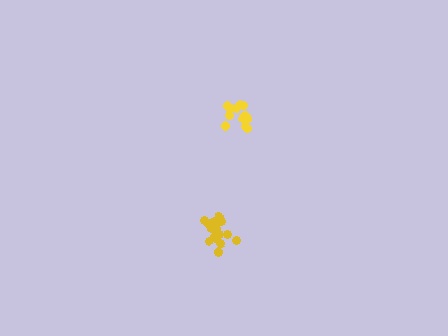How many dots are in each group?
Group 1: 18 dots, Group 2: 14 dots (32 total).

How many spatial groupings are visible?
There are 2 spatial groupings.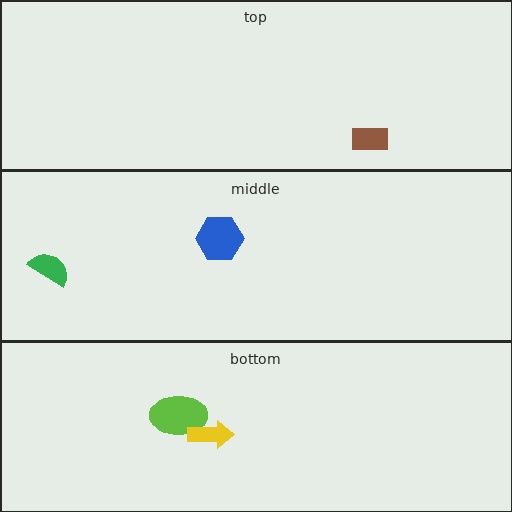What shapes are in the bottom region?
The lime ellipse, the yellow arrow.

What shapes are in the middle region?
The blue hexagon, the green semicircle.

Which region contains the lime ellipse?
The bottom region.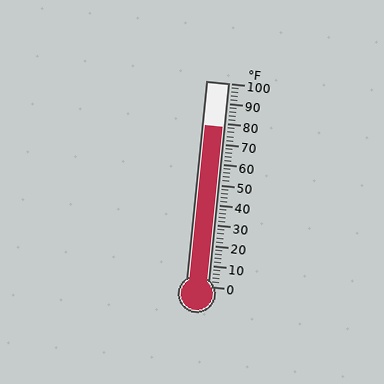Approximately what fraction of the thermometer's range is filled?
The thermometer is filled to approximately 80% of its range.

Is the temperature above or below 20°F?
The temperature is above 20°F.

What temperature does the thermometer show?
The thermometer shows approximately 78°F.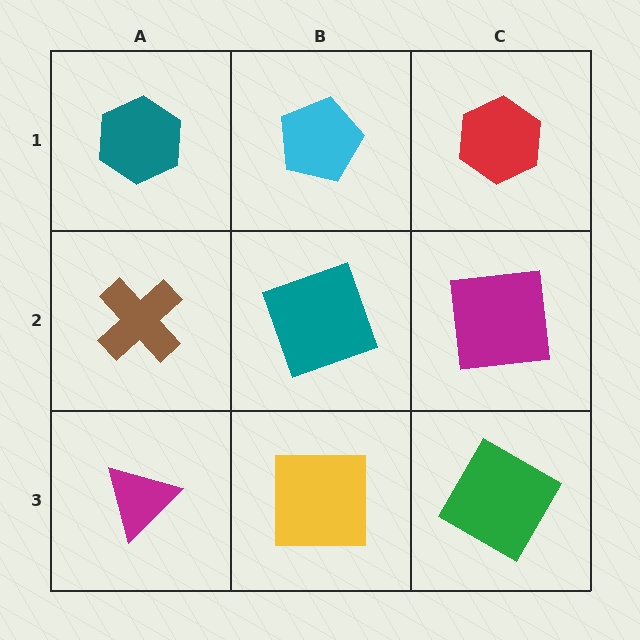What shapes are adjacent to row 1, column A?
A brown cross (row 2, column A), a cyan pentagon (row 1, column B).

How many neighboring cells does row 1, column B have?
3.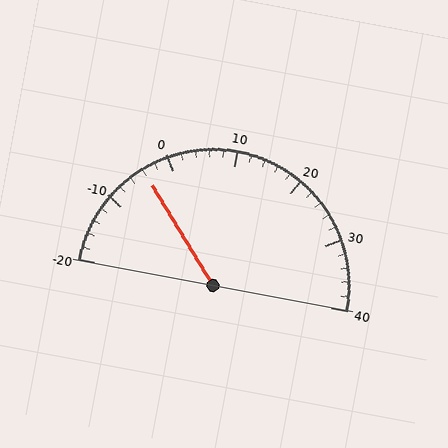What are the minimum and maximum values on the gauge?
The gauge ranges from -20 to 40.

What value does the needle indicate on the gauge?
The needle indicates approximately -4.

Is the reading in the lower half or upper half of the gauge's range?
The reading is in the lower half of the range (-20 to 40).